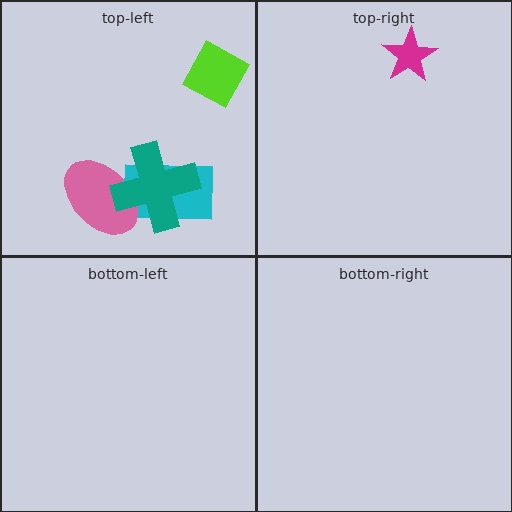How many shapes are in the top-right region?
1.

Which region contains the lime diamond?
The top-left region.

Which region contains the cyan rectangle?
The top-left region.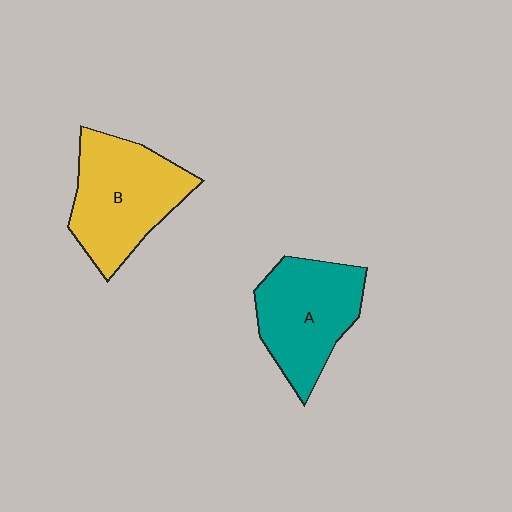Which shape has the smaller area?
Shape A (teal).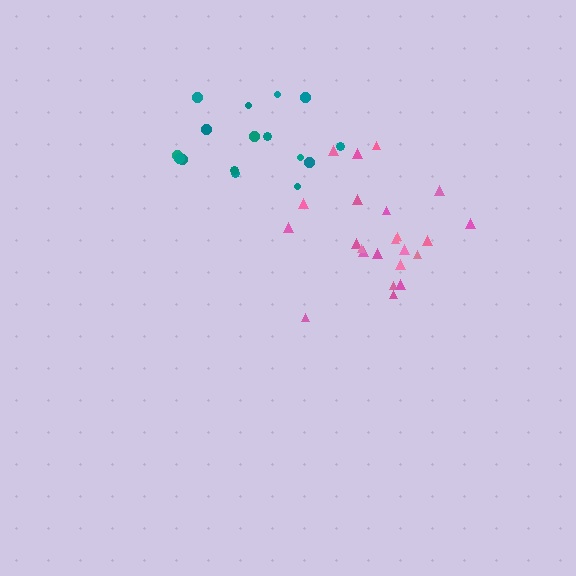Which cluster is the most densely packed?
Teal.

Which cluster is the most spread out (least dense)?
Pink.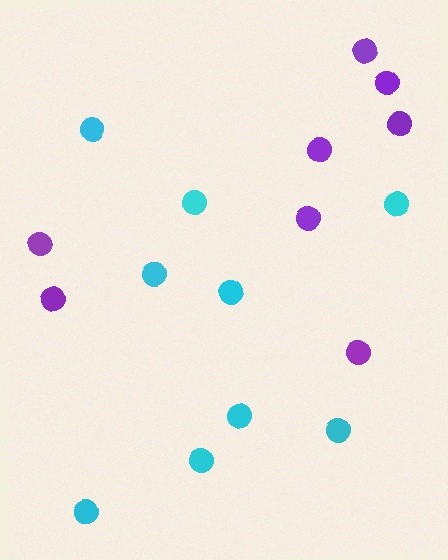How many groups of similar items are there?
There are 2 groups: one group of cyan circles (9) and one group of purple circles (8).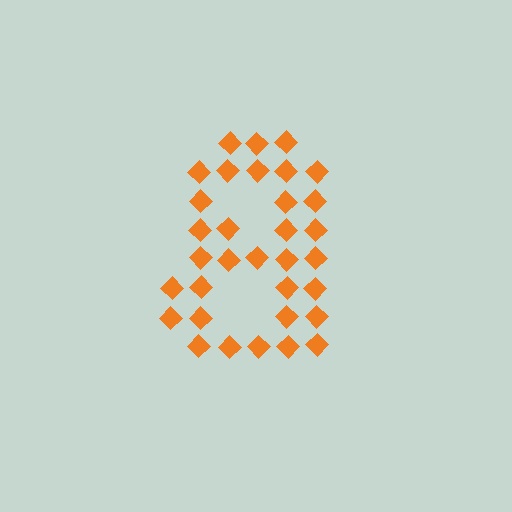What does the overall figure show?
The overall figure shows the digit 8.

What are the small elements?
The small elements are diamonds.